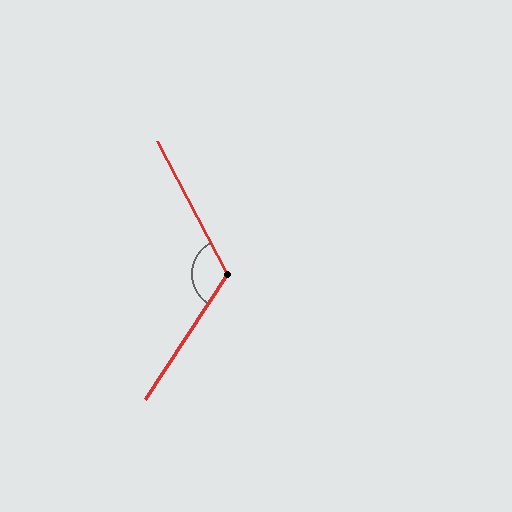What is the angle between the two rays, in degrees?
Approximately 120 degrees.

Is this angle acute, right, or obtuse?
It is obtuse.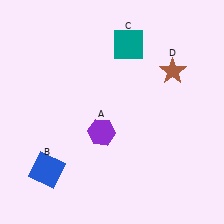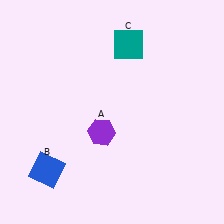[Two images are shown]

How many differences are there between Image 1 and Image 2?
There is 1 difference between the two images.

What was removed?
The brown star (D) was removed in Image 2.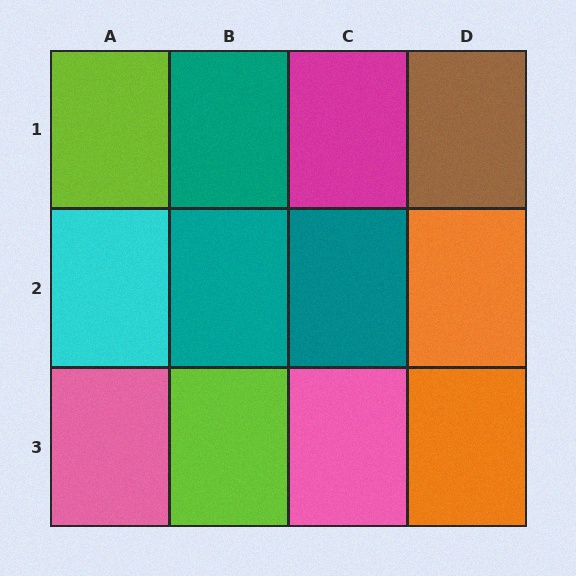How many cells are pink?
2 cells are pink.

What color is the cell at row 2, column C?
Teal.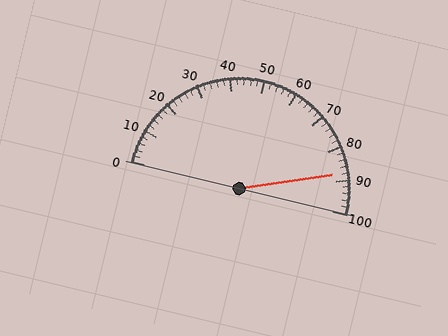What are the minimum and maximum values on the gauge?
The gauge ranges from 0 to 100.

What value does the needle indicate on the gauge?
The needle indicates approximately 88.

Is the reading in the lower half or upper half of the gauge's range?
The reading is in the upper half of the range (0 to 100).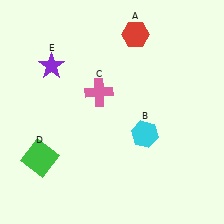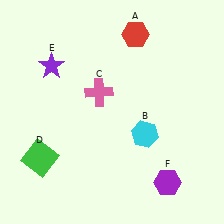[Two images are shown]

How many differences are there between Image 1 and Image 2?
There is 1 difference between the two images.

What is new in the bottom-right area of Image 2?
A purple hexagon (F) was added in the bottom-right area of Image 2.